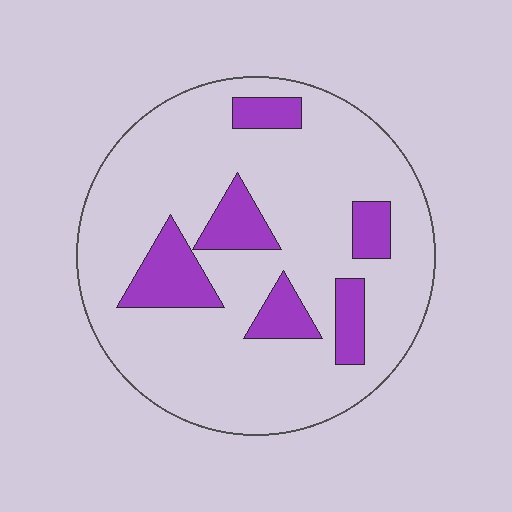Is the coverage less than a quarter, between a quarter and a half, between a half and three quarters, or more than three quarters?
Less than a quarter.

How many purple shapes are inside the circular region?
6.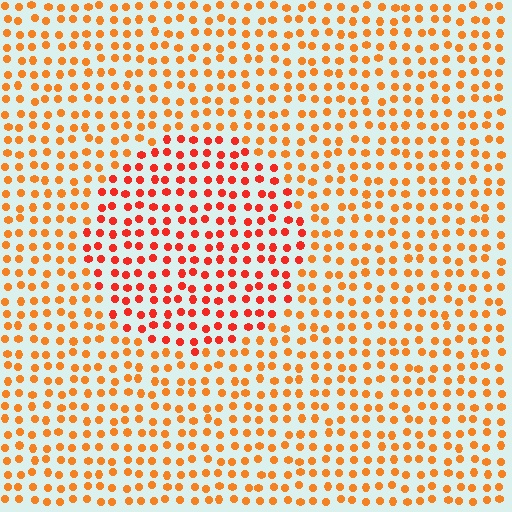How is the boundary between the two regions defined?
The boundary is defined purely by a slight shift in hue (about 26 degrees). Spacing, size, and orientation are identical on both sides.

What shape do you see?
I see a circle.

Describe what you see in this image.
The image is filled with small orange elements in a uniform arrangement. A circle-shaped region is visible where the elements are tinted to a slightly different hue, forming a subtle color boundary.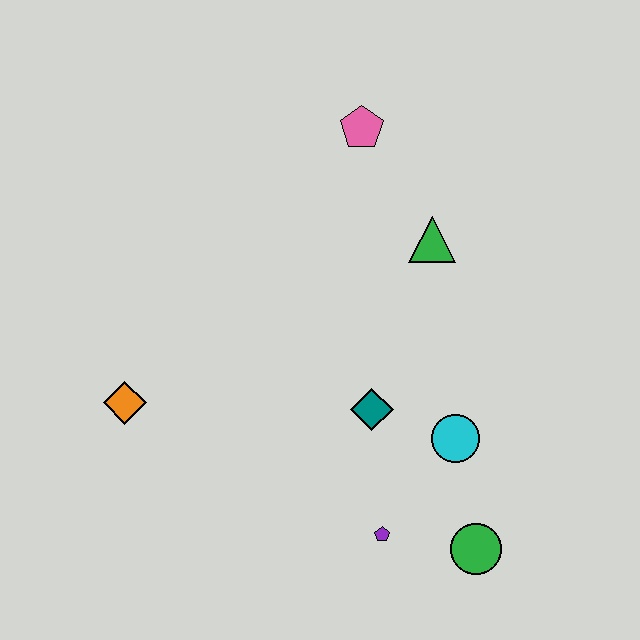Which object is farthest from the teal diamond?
The pink pentagon is farthest from the teal diamond.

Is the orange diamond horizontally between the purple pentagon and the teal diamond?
No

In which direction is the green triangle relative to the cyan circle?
The green triangle is above the cyan circle.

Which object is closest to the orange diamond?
The teal diamond is closest to the orange diamond.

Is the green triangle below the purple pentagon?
No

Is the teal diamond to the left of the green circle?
Yes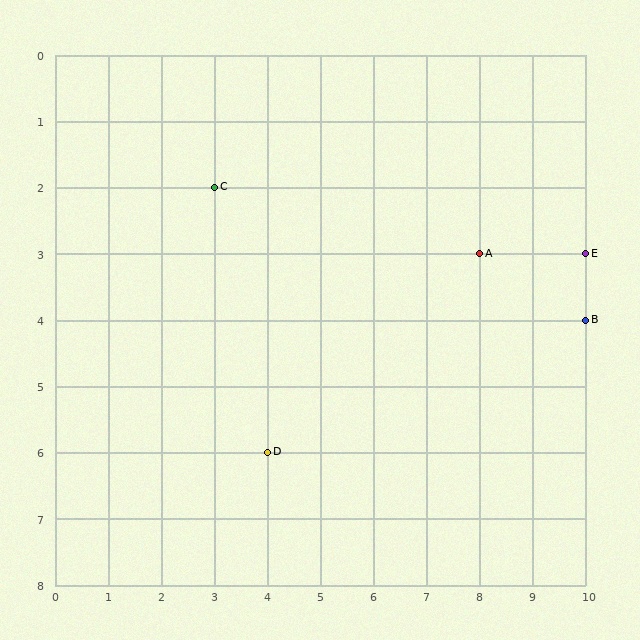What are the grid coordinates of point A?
Point A is at grid coordinates (8, 3).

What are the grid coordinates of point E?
Point E is at grid coordinates (10, 3).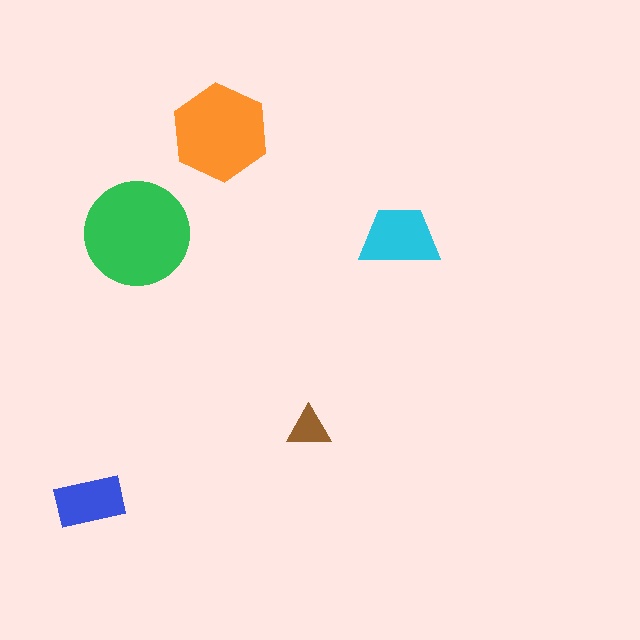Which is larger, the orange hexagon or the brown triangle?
The orange hexagon.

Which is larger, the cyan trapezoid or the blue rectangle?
The cyan trapezoid.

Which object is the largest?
The green circle.